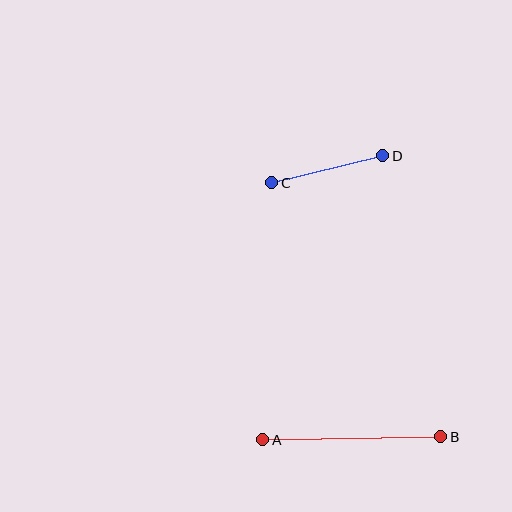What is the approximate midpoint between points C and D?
The midpoint is at approximately (327, 169) pixels.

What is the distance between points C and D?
The distance is approximately 114 pixels.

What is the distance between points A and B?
The distance is approximately 178 pixels.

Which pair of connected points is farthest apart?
Points A and B are farthest apart.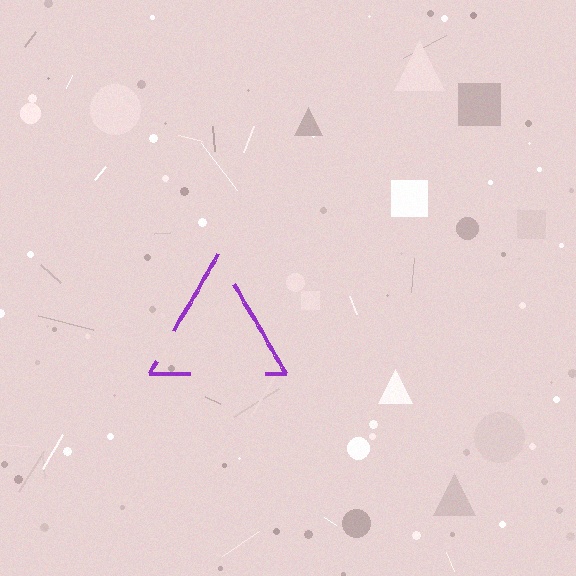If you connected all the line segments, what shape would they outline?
They would outline a triangle.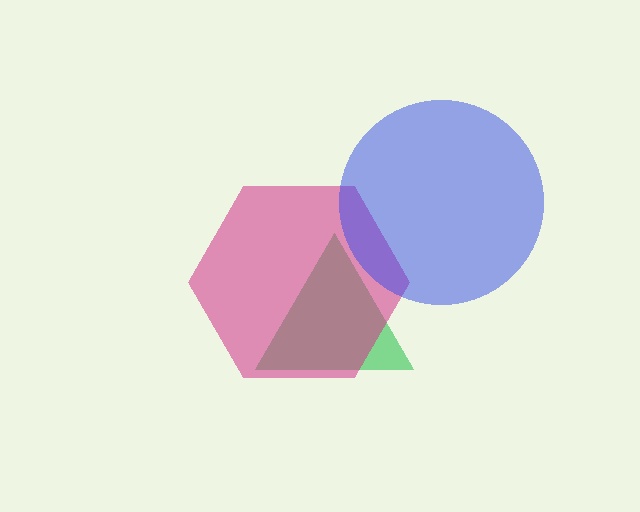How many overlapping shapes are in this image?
There are 3 overlapping shapes in the image.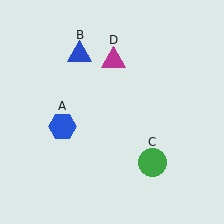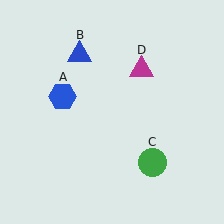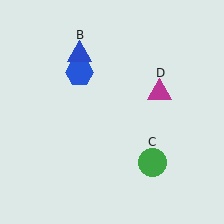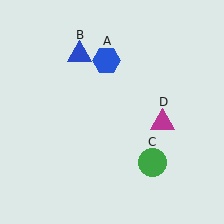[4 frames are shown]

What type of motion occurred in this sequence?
The blue hexagon (object A), magenta triangle (object D) rotated clockwise around the center of the scene.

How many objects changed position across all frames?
2 objects changed position: blue hexagon (object A), magenta triangle (object D).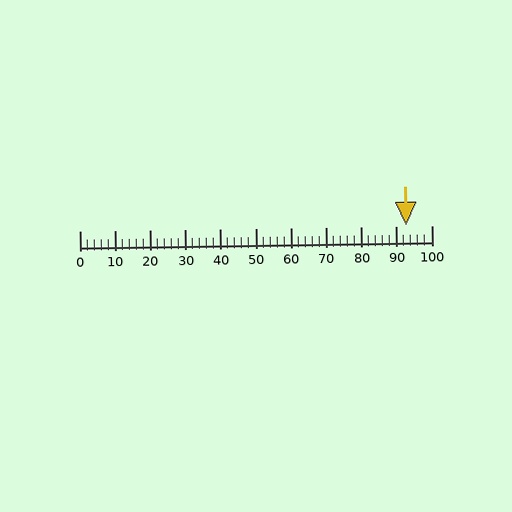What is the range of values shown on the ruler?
The ruler shows values from 0 to 100.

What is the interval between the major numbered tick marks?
The major tick marks are spaced 10 units apart.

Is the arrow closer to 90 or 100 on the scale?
The arrow is closer to 90.